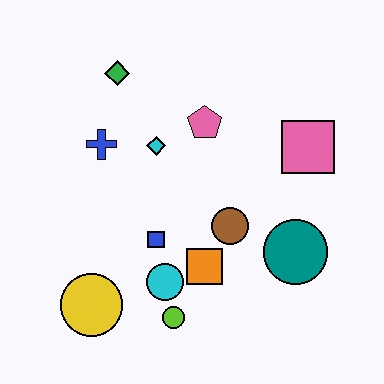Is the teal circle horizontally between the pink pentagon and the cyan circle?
No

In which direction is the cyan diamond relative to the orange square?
The cyan diamond is above the orange square.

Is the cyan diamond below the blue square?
No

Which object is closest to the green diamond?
The blue cross is closest to the green diamond.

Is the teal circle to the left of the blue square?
No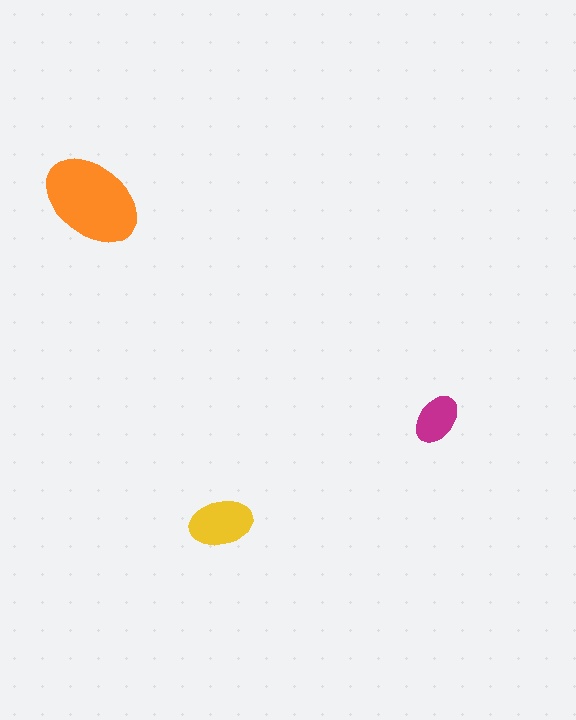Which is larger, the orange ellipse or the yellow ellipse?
The orange one.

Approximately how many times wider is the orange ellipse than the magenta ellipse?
About 2 times wider.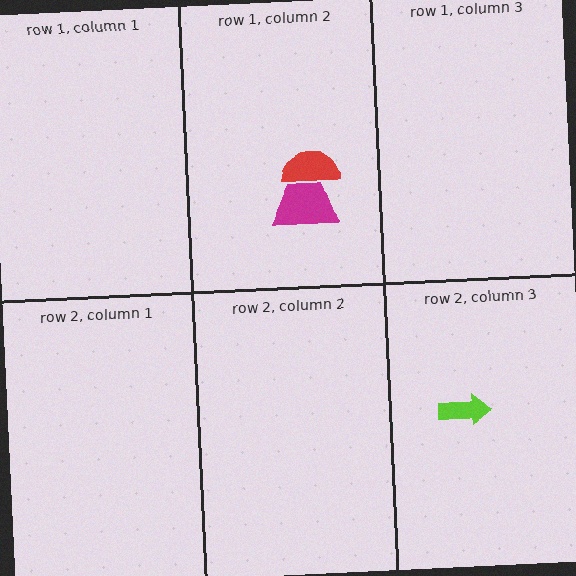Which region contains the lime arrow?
The row 2, column 3 region.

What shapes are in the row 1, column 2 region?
The magenta trapezoid, the red semicircle.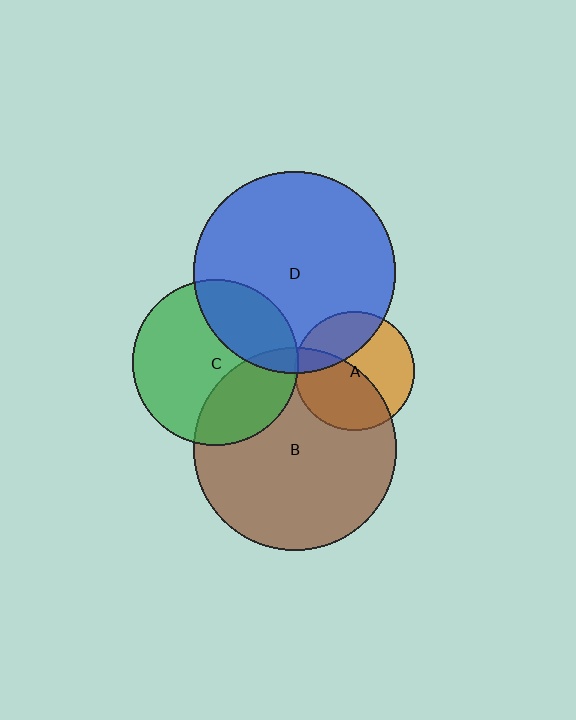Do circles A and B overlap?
Yes.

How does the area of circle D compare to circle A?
Approximately 2.9 times.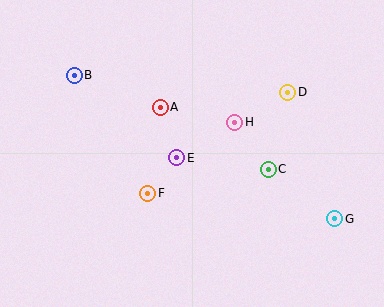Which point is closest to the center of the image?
Point E at (177, 158) is closest to the center.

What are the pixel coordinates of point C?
Point C is at (268, 169).